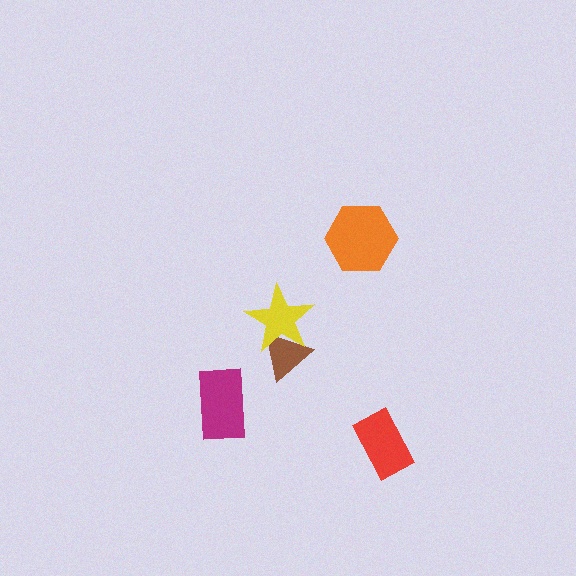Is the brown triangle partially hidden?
Yes, it is partially covered by another shape.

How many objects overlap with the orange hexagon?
0 objects overlap with the orange hexagon.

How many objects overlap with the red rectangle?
0 objects overlap with the red rectangle.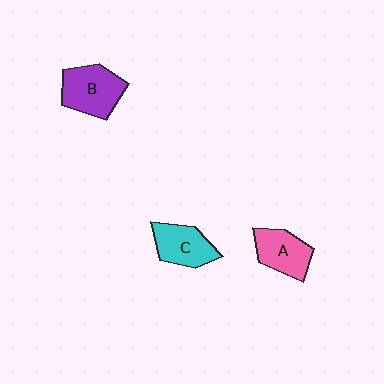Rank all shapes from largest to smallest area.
From largest to smallest: B (purple), A (pink), C (cyan).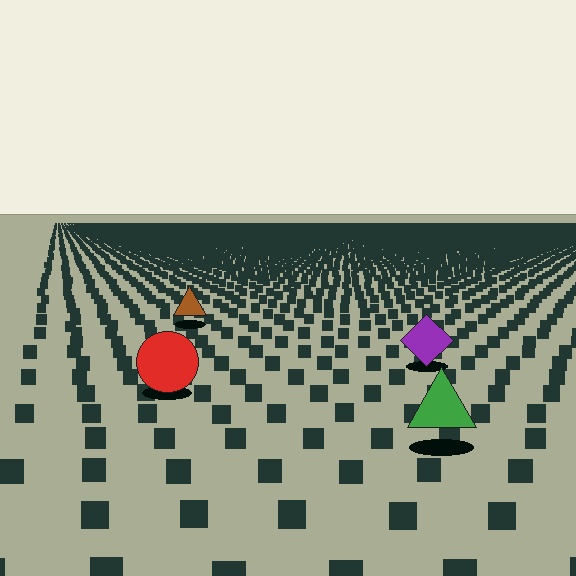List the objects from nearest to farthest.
From nearest to farthest: the green triangle, the red circle, the purple diamond, the brown triangle.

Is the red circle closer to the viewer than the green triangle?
No. The green triangle is closer — you can tell from the texture gradient: the ground texture is coarser near it.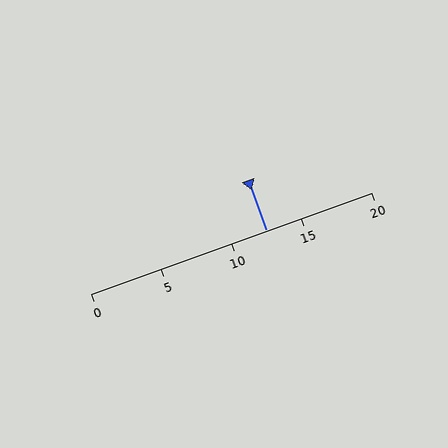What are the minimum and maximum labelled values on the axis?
The axis runs from 0 to 20.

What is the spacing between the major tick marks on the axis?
The major ticks are spaced 5 apart.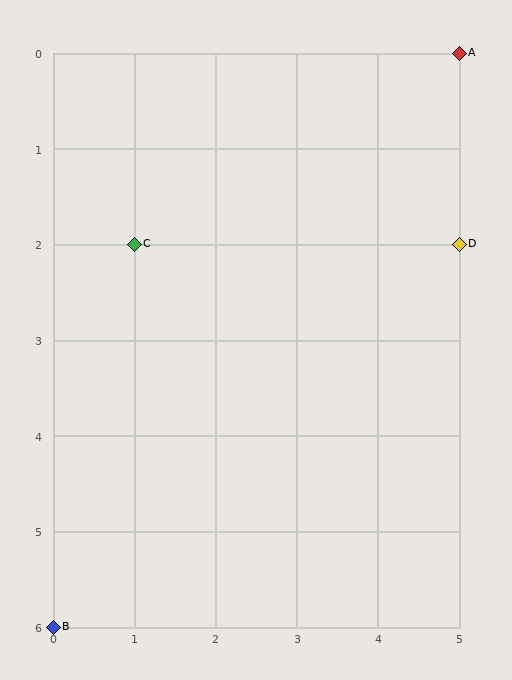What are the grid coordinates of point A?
Point A is at grid coordinates (5, 0).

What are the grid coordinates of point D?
Point D is at grid coordinates (5, 2).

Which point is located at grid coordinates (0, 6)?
Point B is at (0, 6).